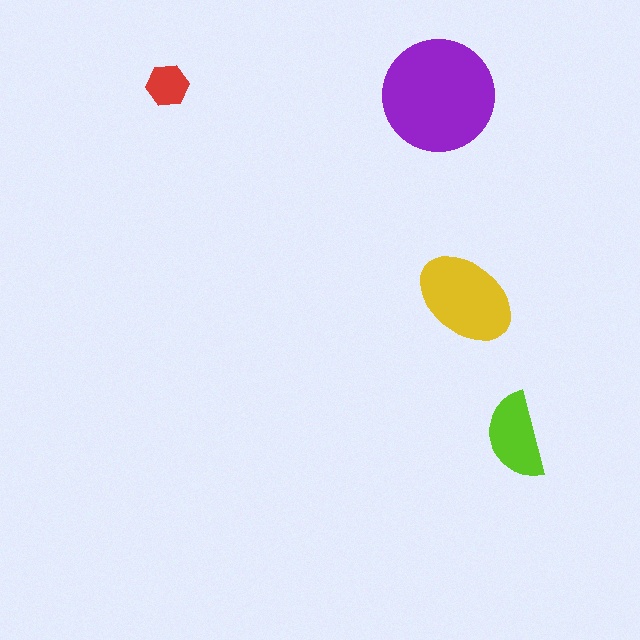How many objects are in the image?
There are 4 objects in the image.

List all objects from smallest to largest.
The red hexagon, the lime semicircle, the yellow ellipse, the purple circle.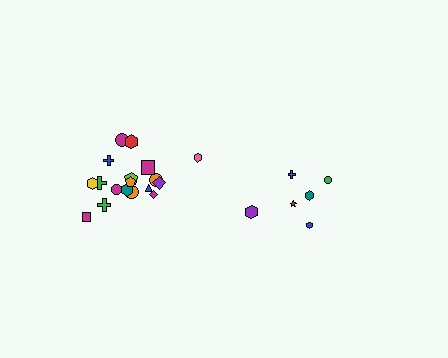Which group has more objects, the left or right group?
The left group.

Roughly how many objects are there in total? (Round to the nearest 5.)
Roughly 25 objects in total.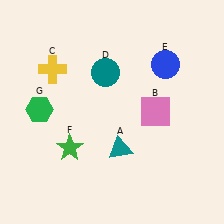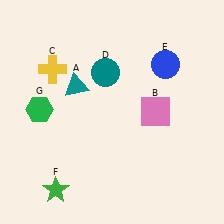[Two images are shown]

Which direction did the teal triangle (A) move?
The teal triangle (A) moved up.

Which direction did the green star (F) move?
The green star (F) moved down.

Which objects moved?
The objects that moved are: the teal triangle (A), the green star (F).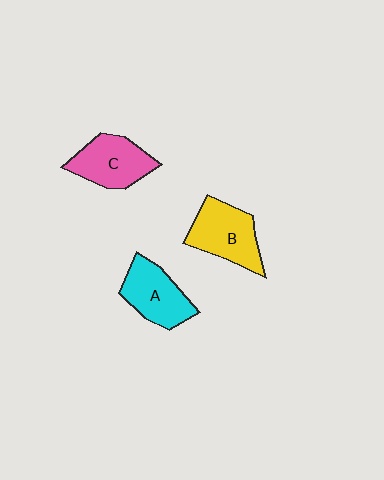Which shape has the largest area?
Shape B (yellow).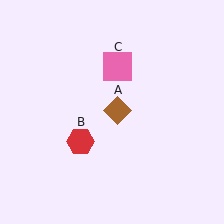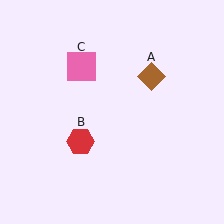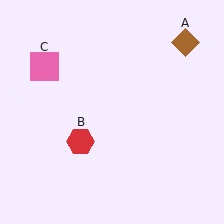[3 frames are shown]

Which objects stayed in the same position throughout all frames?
Red hexagon (object B) remained stationary.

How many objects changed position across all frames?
2 objects changed position: brown diamond (object A), pink square (object C).